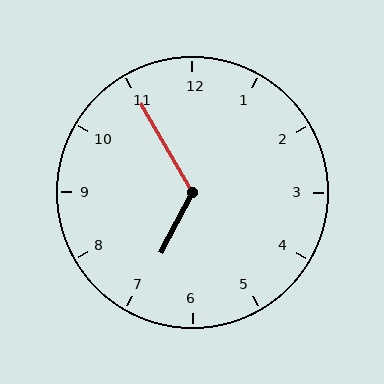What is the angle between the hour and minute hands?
Approximately 122 degrees.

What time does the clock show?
6:55.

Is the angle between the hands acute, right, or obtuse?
It is obtuse.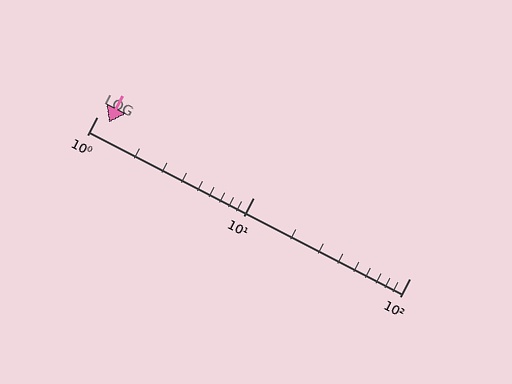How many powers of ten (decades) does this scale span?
The scale spans 2 decades, from 1 to 100.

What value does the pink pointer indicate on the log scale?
The pointer indicates approximately 1.2.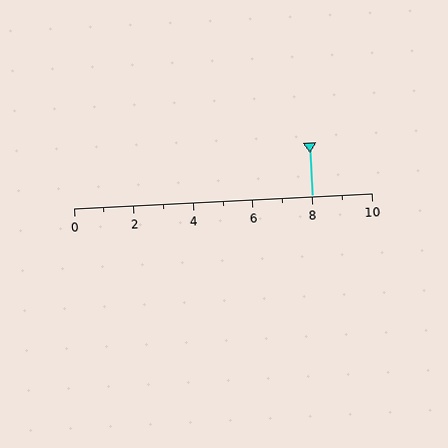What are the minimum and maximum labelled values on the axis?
The axis runs from 0 to 10.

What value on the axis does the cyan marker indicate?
The marker indicates approximately 8.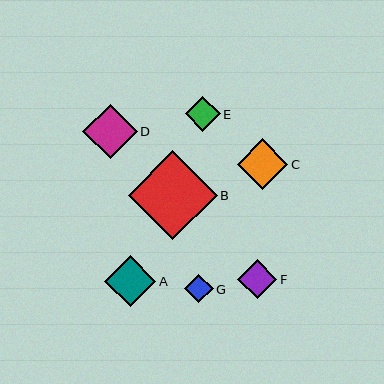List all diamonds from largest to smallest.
From largest to smallest: B, D, A, C, F, E, G.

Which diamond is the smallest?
Diamond G is the smallest with a size of approximately 28 pixels.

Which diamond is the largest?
Diamond B is the largest with a size of approximately 89 pixels.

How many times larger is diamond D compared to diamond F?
Diamond D is approximately 1.4 times the size of diamond F.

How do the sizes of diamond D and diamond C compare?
Diamond D and diamond C are approximately the same size.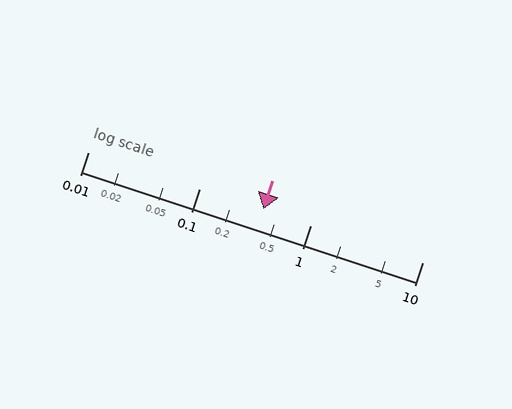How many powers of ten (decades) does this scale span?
The scale spans 3 decades, from 0.01 to 10.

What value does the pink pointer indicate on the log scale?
The pointer indicates approximately 0.37.